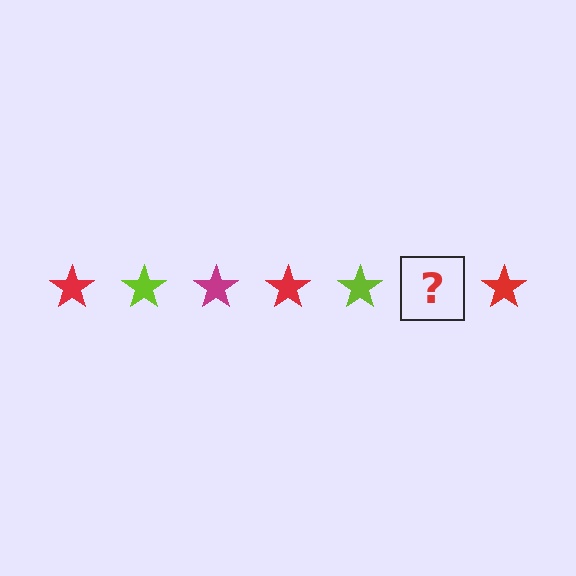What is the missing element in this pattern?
The missing element is a magenta star.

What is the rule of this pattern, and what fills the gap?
The rule is that the pattern cycles through red, lime, magenta stars. The gap should be filled with a magenta star.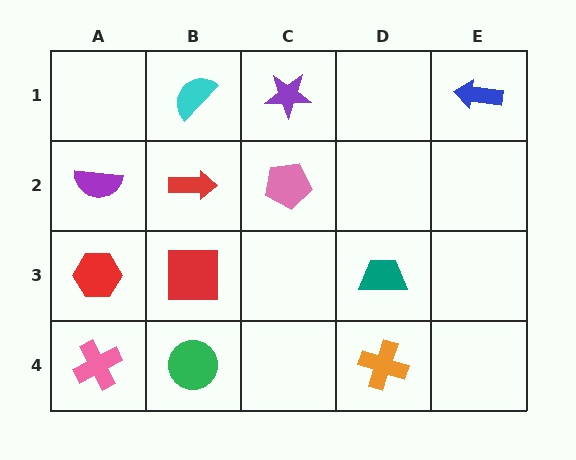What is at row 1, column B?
A cyan semicircle.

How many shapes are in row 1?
3 shapes.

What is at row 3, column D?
A teal trapezoid.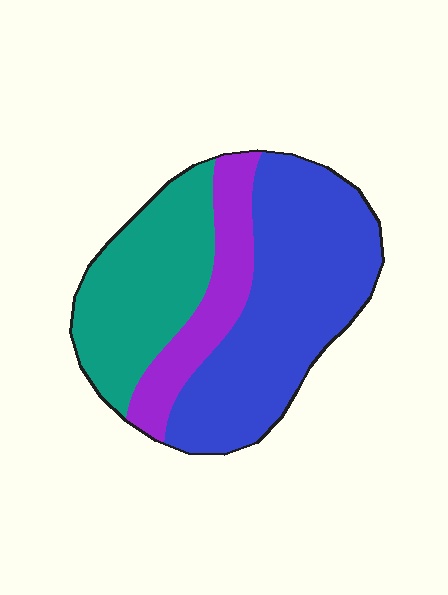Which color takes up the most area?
Blue, at roughly 50%.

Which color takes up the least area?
Purple, at roughly 20%.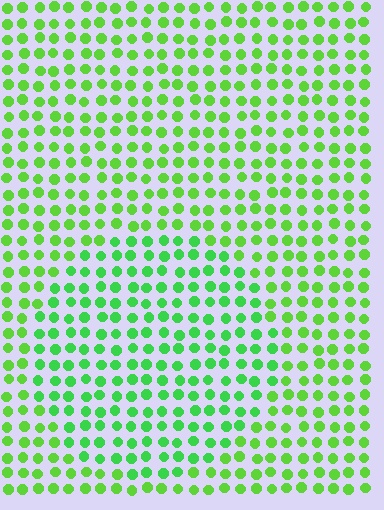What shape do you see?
I see a circle.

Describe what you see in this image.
The image is filled with small lime elements in a uniform arrangement. A circle-shaped region is visible where the elements are tinted to a slightly different hue, forming a subtle color boundary.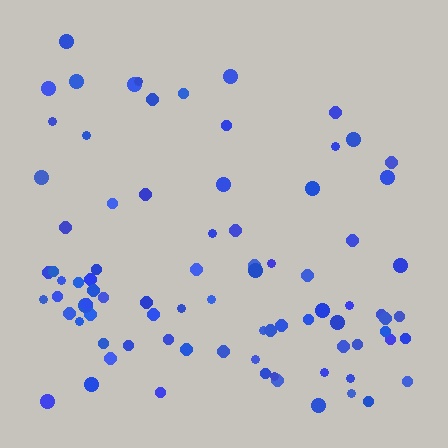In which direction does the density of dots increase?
From top to bottom, with the bottom side densest.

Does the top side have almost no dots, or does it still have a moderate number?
Still a moderate number, just noticeably fewer than the bottom.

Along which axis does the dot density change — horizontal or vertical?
Vertical.